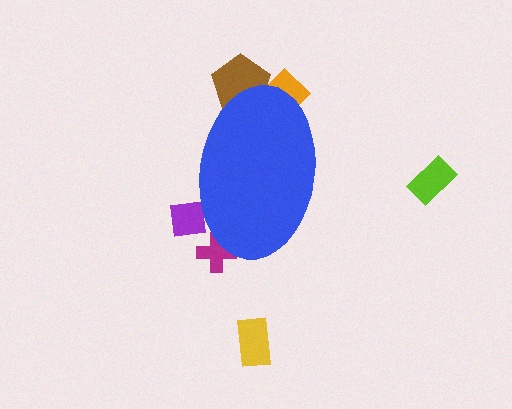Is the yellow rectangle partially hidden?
No, the yellow rectangle is fully visible.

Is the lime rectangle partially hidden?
No, the lime rectangle is fully visible.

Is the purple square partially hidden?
Yes, the purple square is partially hidden behind the blue ellipse.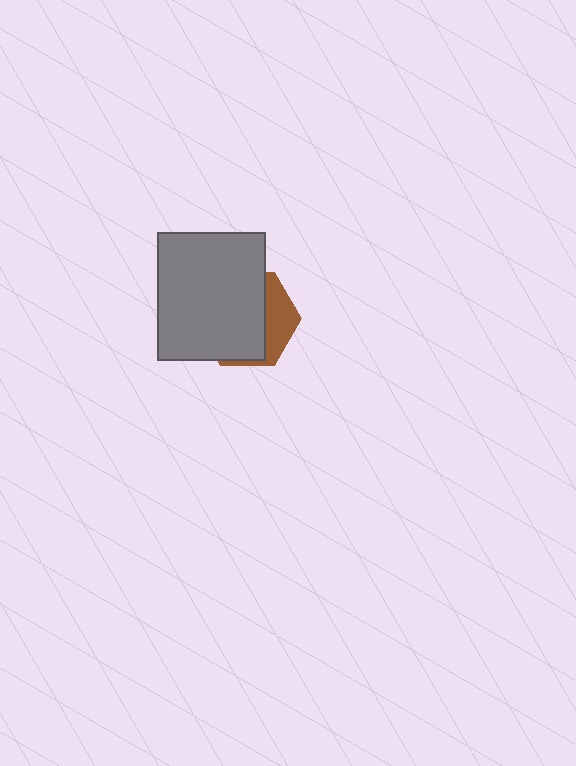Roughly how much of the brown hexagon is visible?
A small part of it is visible (roughly 30%).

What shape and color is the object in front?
The object in front is a gray rectangle.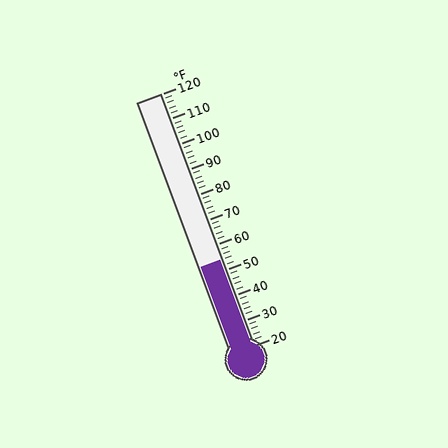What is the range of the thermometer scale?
The thermometer scale ranges from 20°F to 120°F.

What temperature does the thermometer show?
The thermometer shows approximately 54°F.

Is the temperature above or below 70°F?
The temperature is below 70°F.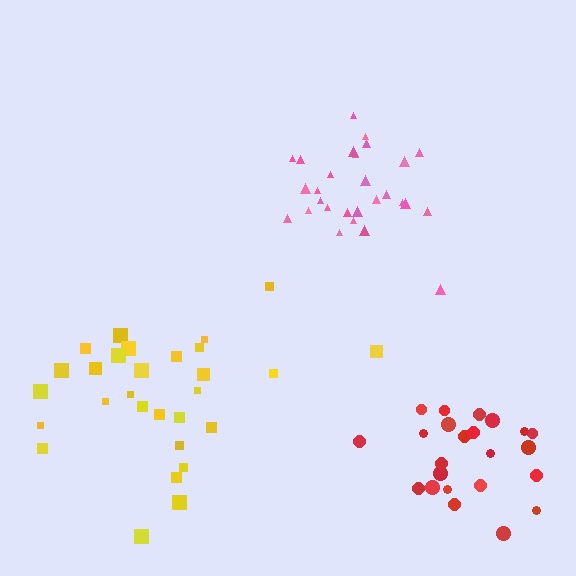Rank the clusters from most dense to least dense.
pink, red, yellow.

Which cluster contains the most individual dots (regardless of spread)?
Yellow (29).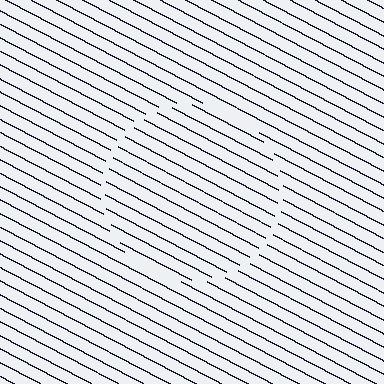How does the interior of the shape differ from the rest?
The interior of the shape contains the same grating, shifted by half a period — the contour is defined by the phase discontinuity where line-ends from the inner and outer gratings abut.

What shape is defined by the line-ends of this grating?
An illusory circle. The interior of the shape contains the same grating, shifted by half a period — the contour is defined by the phase discontinuity where line-ends from the inner and outer gratings abut.